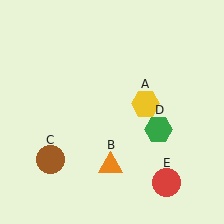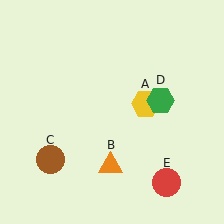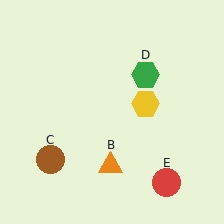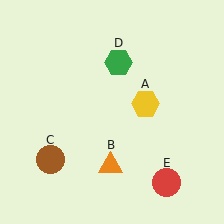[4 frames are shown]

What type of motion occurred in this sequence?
The green hexagon (object D) rotated counterclockwise around the center of the scene.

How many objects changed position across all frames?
1 object changed position: green hexagon (object D).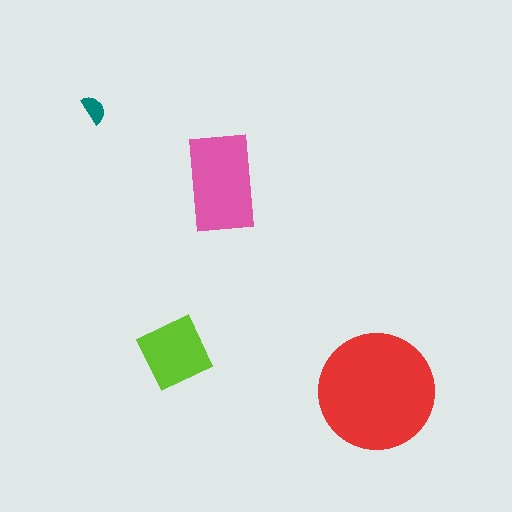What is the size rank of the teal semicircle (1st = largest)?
4th.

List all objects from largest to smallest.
The red circle, the pink rectangle, the lime diamond, the teal semicircle.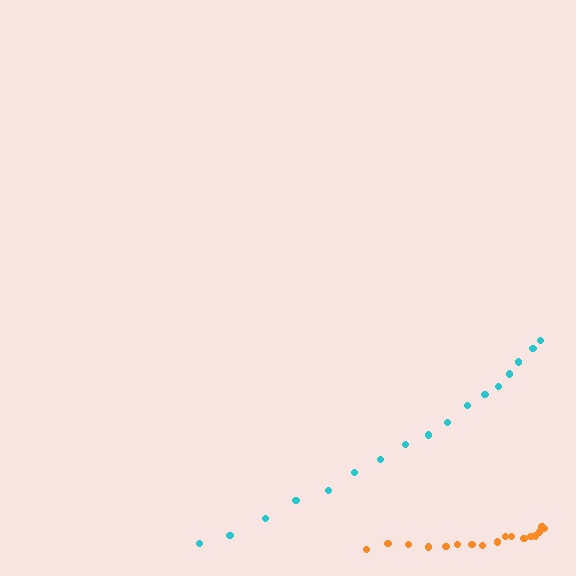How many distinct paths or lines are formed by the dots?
There are 2 distinct paths.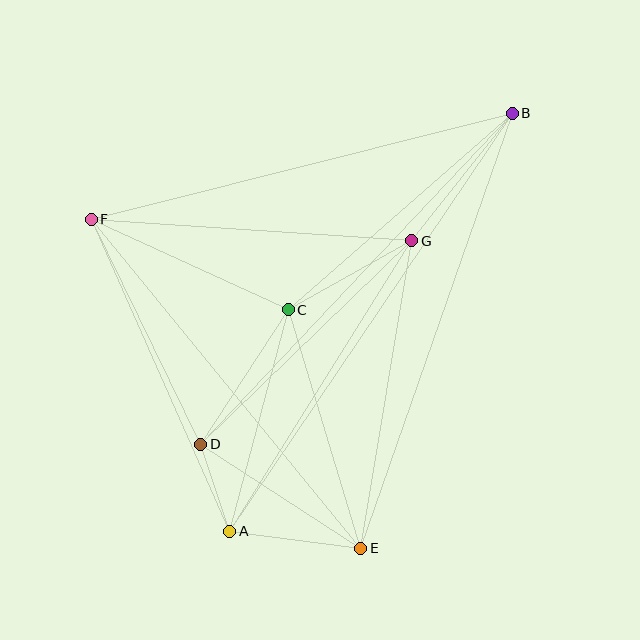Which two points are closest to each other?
Points A and D are closest to each other.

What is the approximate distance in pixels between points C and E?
The distance between C and E is approximately 249 pixels.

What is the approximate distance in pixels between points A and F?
The distance between A and F is approximately 341 pixels.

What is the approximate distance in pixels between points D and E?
The distance between D and E is approximately 191 pixels.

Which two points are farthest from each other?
Points A and B are farthest from each other.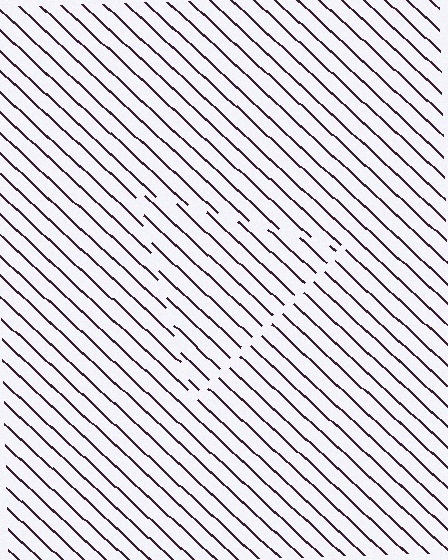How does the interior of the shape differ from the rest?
The interior of the shape contains the same grating, shifted by half a period — the contour is defined by the phase discontinuity where line-ends from the inner and outer gratings abut.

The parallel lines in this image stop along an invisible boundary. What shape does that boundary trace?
An illusory triangle. The interior of the shape contains the same grating, shifted by half a period — the contour is defined by the phase discontinuity where line-ends from the inner and outer gratings abut.